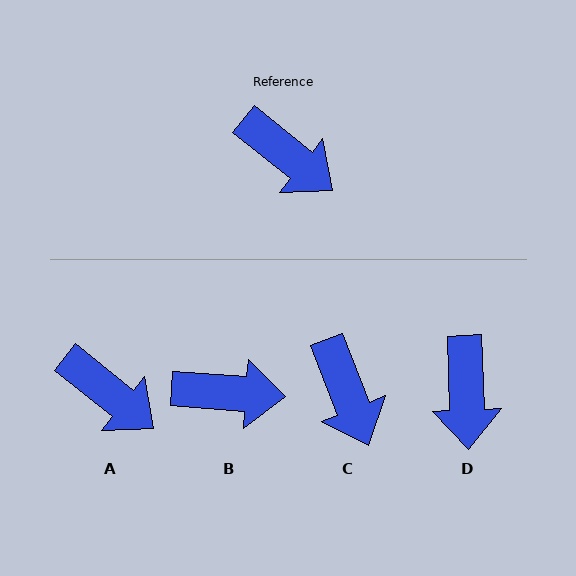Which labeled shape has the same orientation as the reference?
A.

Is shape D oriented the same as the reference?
No, it is off by about 49 degrees.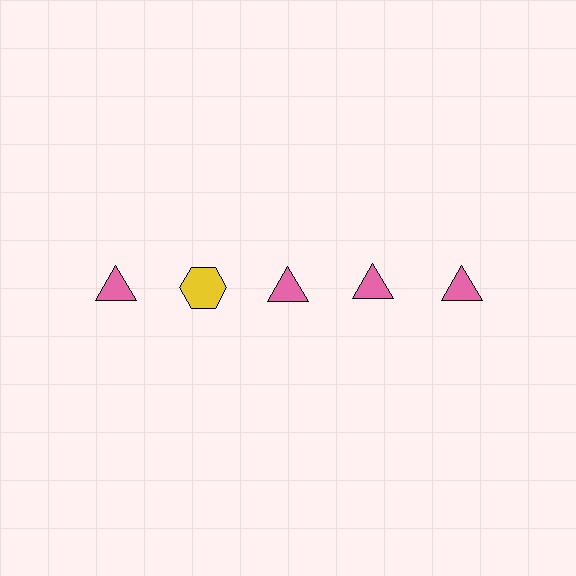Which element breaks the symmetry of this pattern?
The yellow hexagon in the top row, second from left column breaks the symmetry. All other shapes are pink triangles.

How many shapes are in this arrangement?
There are 5 shapes arranged in a grid pattern.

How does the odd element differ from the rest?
It differs in both color (yellow instead of pink) and shape (hexagon instead of triangle).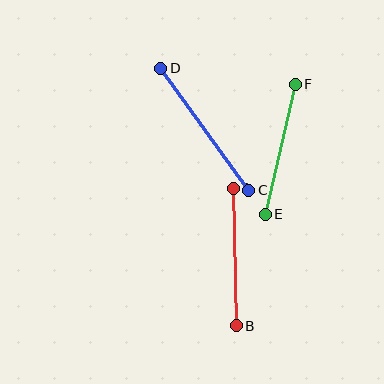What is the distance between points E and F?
The distance is approximately 133 pixels.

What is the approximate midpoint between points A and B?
The midpoint is at approximately (235, 257) pixels.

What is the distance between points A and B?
The distance is approximately 138 pixels.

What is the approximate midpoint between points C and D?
The midpoint is at approximately (205, 129) pixels.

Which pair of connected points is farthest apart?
Points C and D are farthest apart.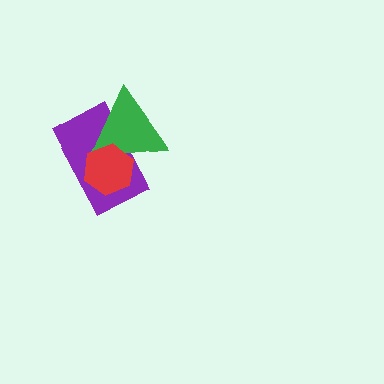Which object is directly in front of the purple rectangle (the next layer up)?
The green triangle is directly in front of the purple rectangle.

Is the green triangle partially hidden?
Yes, it is partially covered by another shape.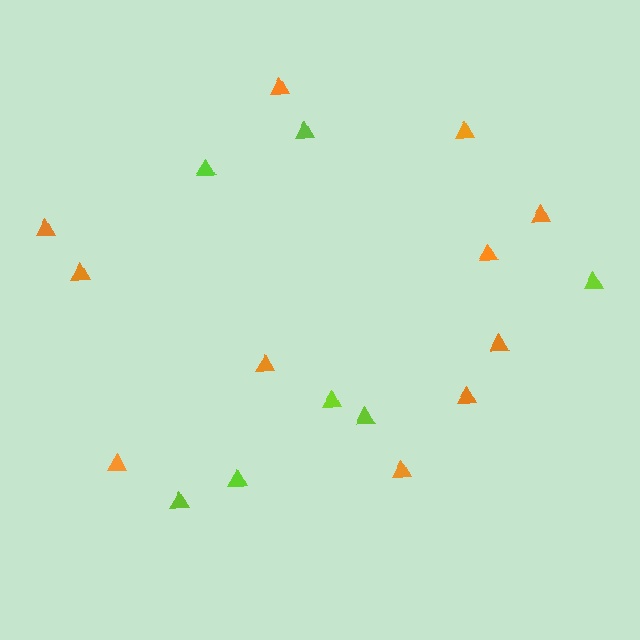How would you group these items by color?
There are 2 groups: one group of orange triangles (11) and one group of lime triangles (7).